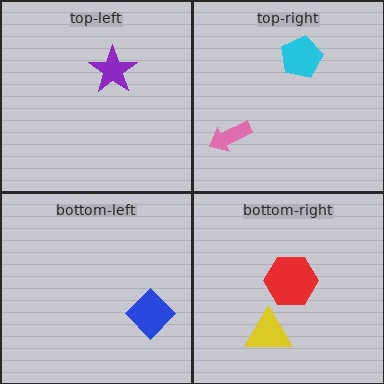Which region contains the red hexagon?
The bottom-right region.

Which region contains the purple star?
The top-left region.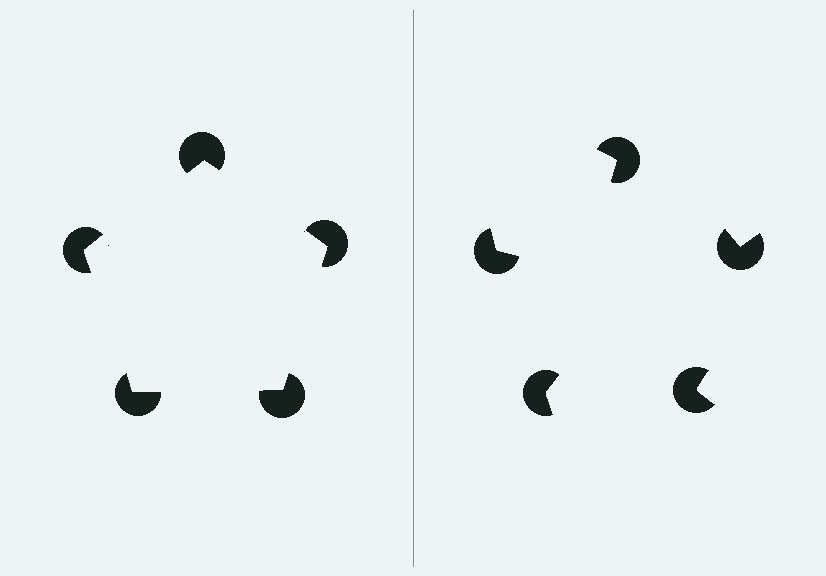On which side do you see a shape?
An illusory pentagon appears on the left side. On the right side the wedge cuts are rotated, so no coherent shape forms.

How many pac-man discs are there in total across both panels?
10 — 5 on each side.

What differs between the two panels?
The pac-man discs are positioned identically on both sides; only the wedge orientations differ. On the left they align to a pentagon; on the right they are misaligned.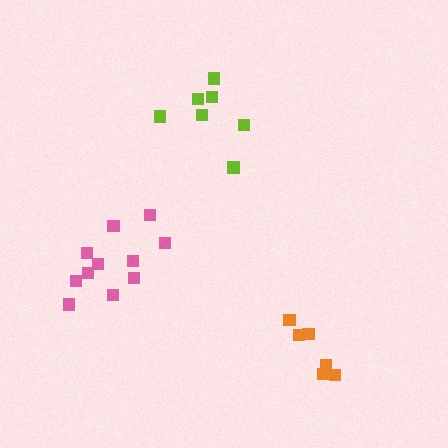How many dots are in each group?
Group 1: 7 dots, Group 2: 7 dots, Group 3: 11 dots (25 total).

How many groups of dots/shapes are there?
There are 3 groups.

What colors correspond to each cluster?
The clusters are colored: lime, orange, pink.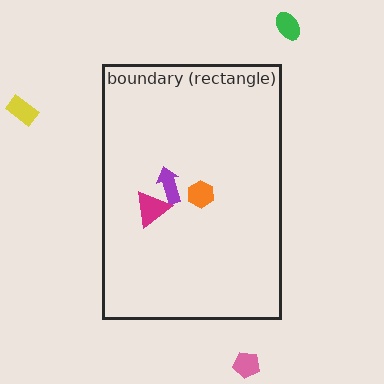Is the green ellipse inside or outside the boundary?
Outside.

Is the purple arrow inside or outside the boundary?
Inside.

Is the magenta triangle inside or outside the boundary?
Inside.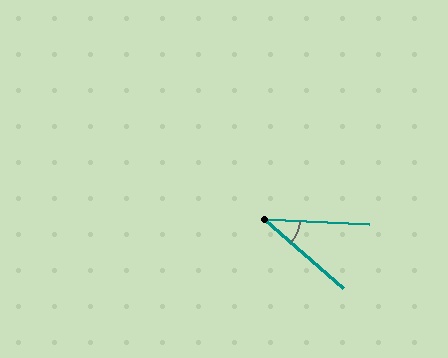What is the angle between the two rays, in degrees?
Approximately 39 degrees.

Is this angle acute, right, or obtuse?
It is acute.